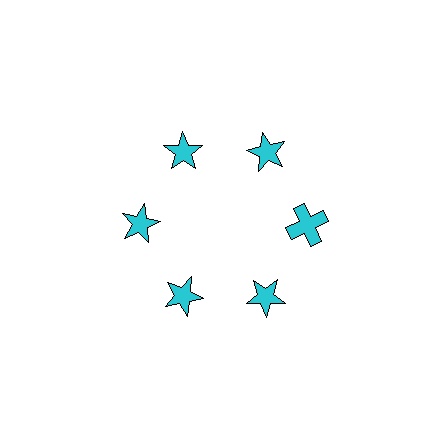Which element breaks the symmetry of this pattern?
The cyan cross at roughly the 3 o'clock position breaks the symmetry. All other shapes are cyan stars.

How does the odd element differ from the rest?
It has a different shape: cross instead of star.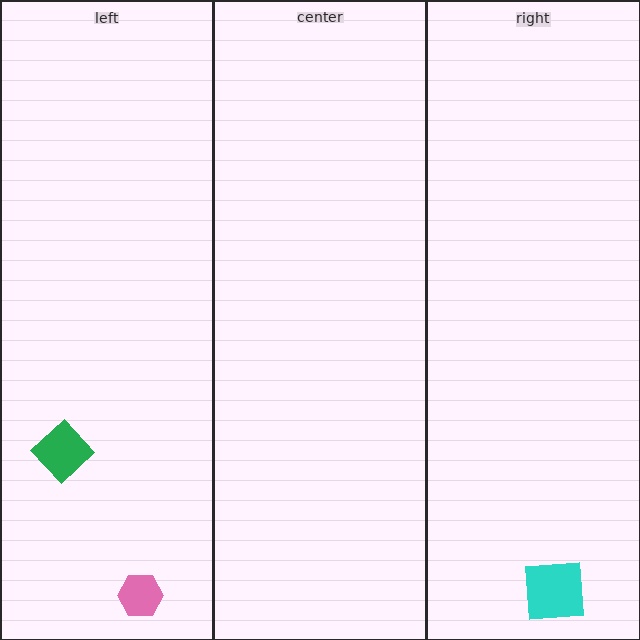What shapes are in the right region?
The cyan square.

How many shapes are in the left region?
2.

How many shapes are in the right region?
1.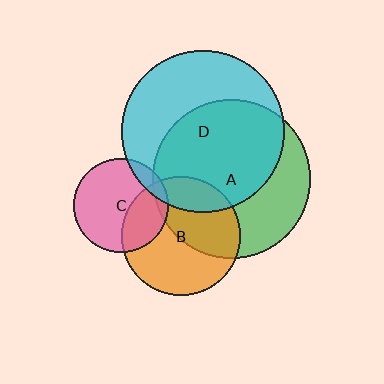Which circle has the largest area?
Circle D (cyan).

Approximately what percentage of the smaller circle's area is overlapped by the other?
Approximately 60%.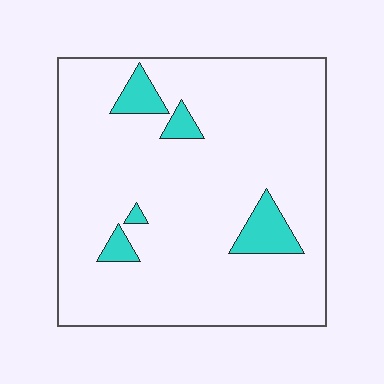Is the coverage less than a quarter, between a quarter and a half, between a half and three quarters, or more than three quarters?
Less than a quarter.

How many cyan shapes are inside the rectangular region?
5.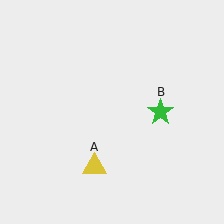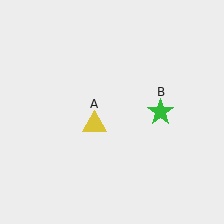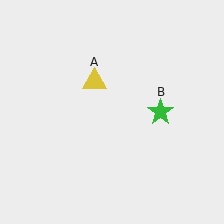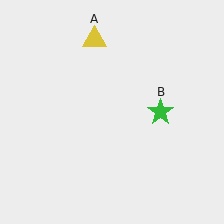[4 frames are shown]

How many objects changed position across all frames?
1 object changed position: yellow triangle (object A).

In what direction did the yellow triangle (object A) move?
The yellow triangle (object A) moved up.